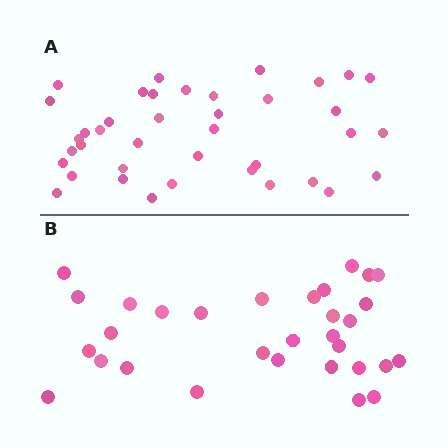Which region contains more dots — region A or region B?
Region A (the top region) has more dots.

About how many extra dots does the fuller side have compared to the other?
Region A has roughly 8 or so more dots than region B.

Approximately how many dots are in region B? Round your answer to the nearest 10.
About 30 dots. (The exact count is 31, which rounds to 30.)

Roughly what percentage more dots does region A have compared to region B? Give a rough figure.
About 25% more.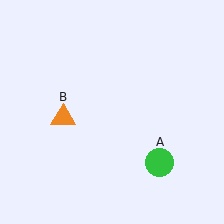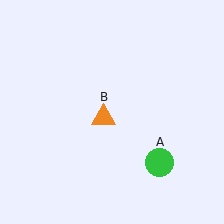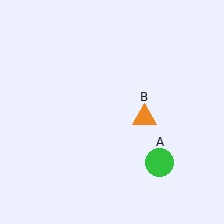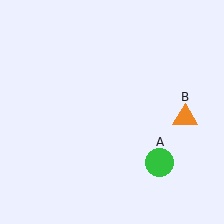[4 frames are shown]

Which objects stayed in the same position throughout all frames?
Green circle (object A) remained stationary.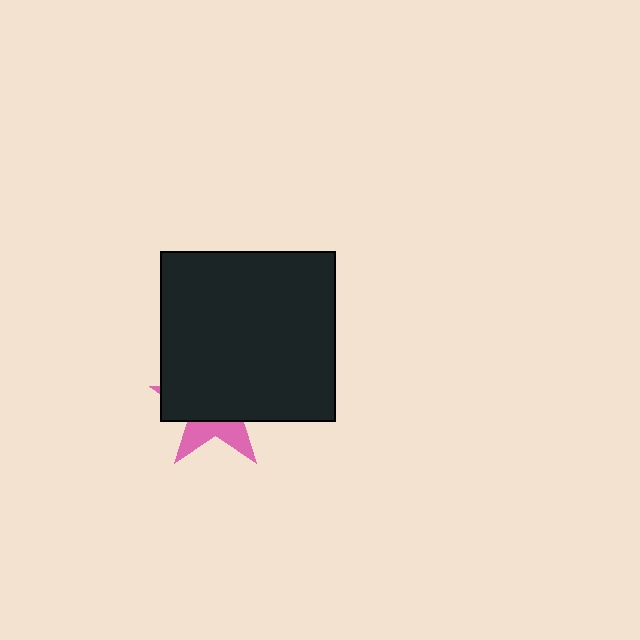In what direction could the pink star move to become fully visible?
The pink star could move down. That would shift it out from behind the black rectangle entirely.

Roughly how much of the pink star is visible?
A small part of it is visible (roughly 32%).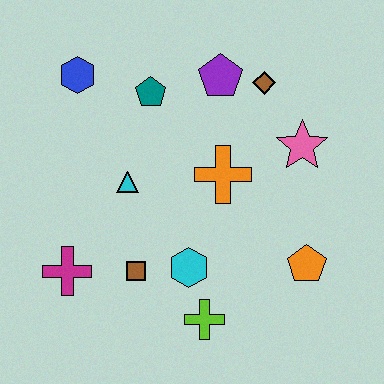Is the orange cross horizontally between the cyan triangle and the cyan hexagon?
No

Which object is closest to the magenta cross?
The brown square is closest to the magenta cross.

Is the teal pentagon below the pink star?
No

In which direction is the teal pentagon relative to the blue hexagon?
The teal pentagon is to the right of the blue hexagon.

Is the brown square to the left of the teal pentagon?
Yes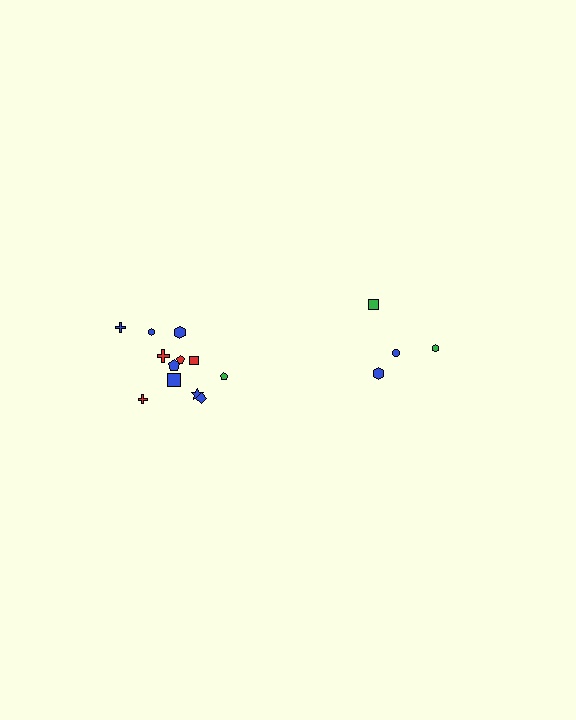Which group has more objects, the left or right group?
The left group.